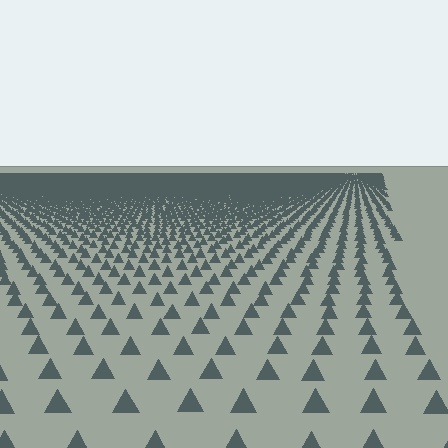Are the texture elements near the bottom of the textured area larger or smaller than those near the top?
Larger. Near the bottom, elements are closer to the viewer and appear at a bigger on-screen size.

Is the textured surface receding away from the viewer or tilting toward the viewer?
The surface is receding away from the viewer. Texture elements get smaller and denser toward the top.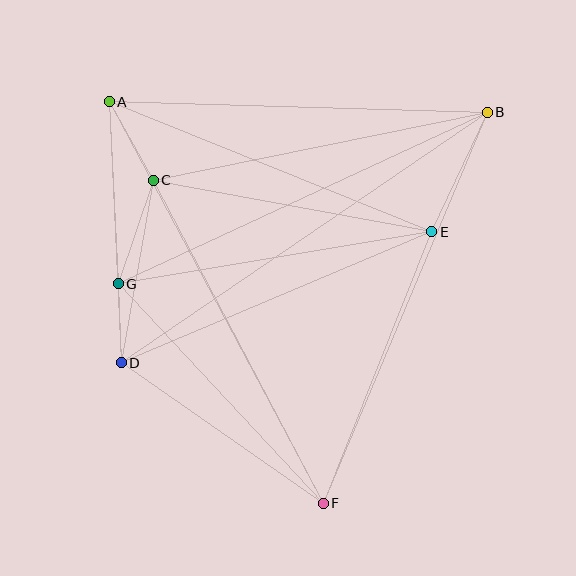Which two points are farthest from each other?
Points A and F are farthest from each other.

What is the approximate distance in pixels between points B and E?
The distance between B and E is approximately 132 pixels.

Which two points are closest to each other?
Points D and G are closest to each other.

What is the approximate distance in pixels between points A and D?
The distance between A and D is approximately 261 pixels.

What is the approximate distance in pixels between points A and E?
The distance between A and E is approximately 348 pixels.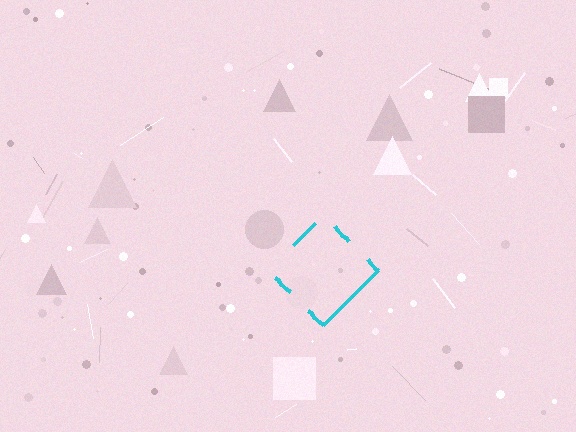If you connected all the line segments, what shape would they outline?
They would outline a diamond.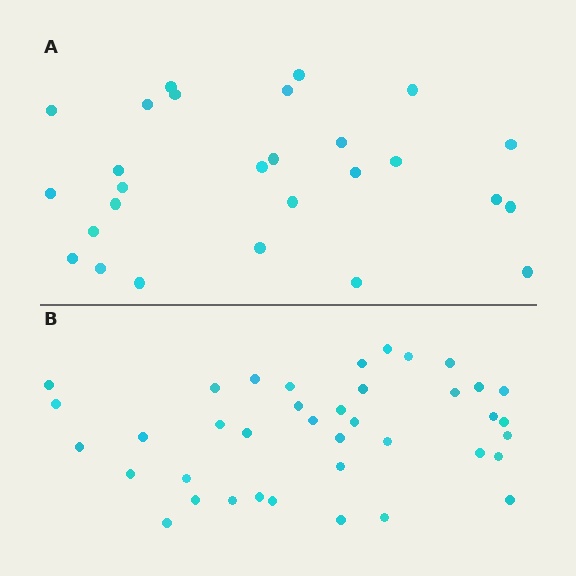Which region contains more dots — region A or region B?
Region B (the bottom region) has more dots.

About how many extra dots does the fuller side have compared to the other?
Region B has roughly 12 or so more dots than region A.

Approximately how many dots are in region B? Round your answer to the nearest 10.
About 40 dots. (The exact count is 39, which rounds to 40.)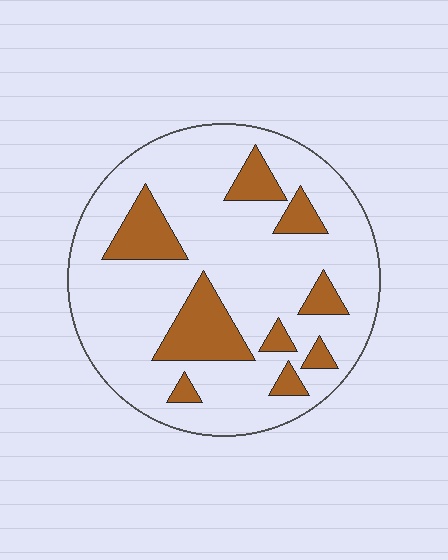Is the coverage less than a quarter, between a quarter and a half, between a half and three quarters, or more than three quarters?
Less than a quarter.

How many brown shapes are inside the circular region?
9.